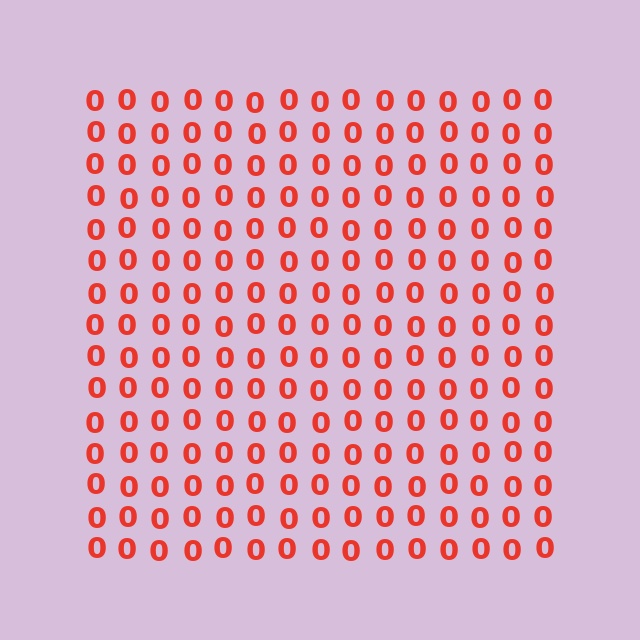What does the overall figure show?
The overall figure shows a square.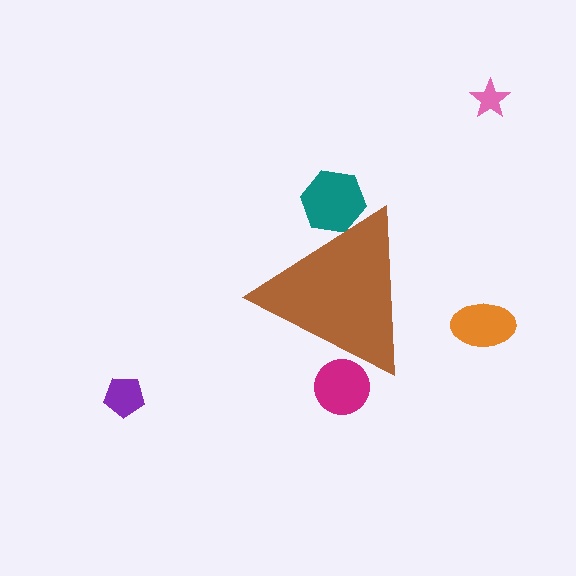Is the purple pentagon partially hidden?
No, the purple pentagon is fully visible.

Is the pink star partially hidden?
No, the pink star is fully visible.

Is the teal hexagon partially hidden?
Yes, the teal hexagon is partially hidden behind the brown triangle.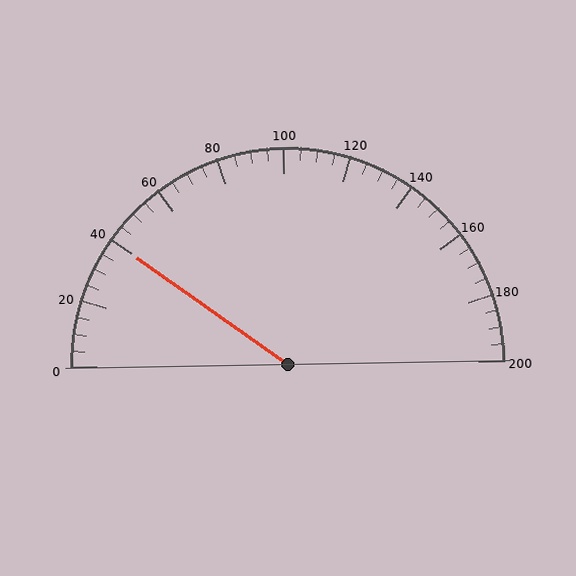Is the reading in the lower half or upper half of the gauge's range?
The reading is in the lower half of the range (0 to 200).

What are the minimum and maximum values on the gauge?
The gauge ranges from 0 to 200.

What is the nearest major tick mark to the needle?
The nearest major tick mark is 40.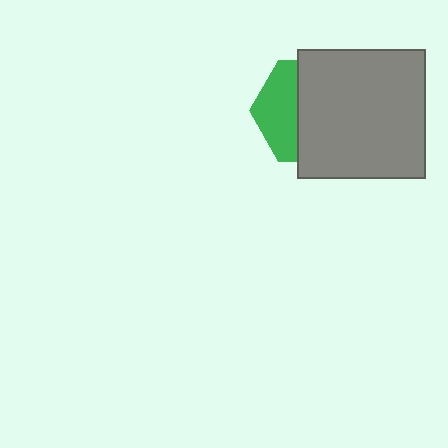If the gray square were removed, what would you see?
You would see the complete green hexagon.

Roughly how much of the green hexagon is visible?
A small part of it is visible (roughly 39%).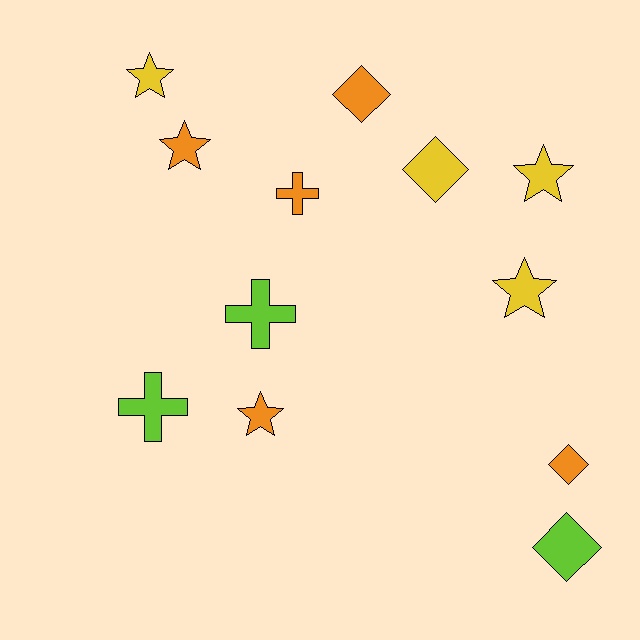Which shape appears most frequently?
Star, with 5 objects.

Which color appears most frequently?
Orange, with 5 objects.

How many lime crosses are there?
There are 2 lime crosses.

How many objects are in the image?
There are 12 objects.